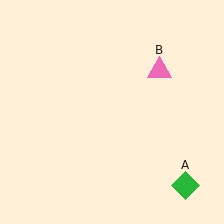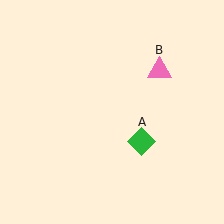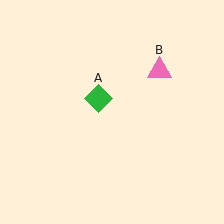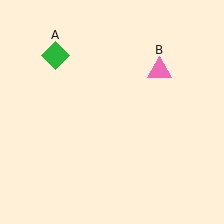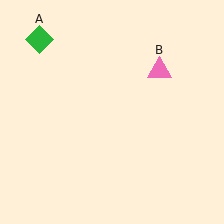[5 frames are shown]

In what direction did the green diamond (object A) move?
The green diamond (object A) moved up and to the left.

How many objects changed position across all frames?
1 object changed position: green diamond (object A).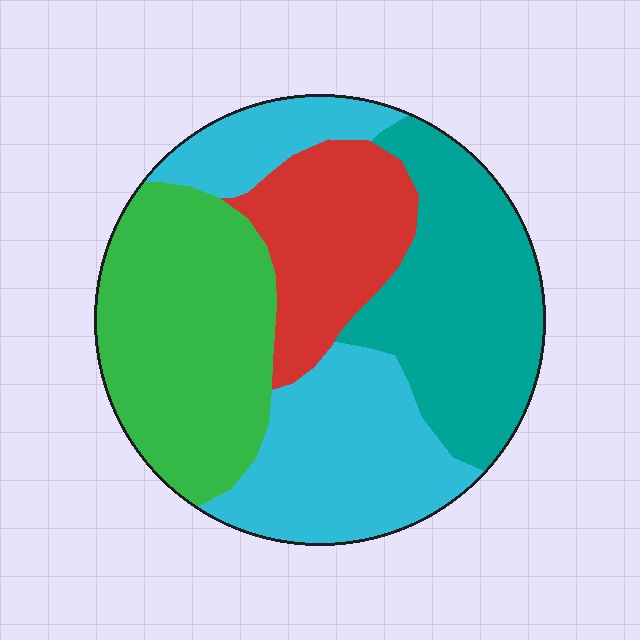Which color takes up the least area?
Red, at roughly 15%.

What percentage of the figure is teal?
Teal takes up about one quarter (1/4) of the figure.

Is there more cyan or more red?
Cyan.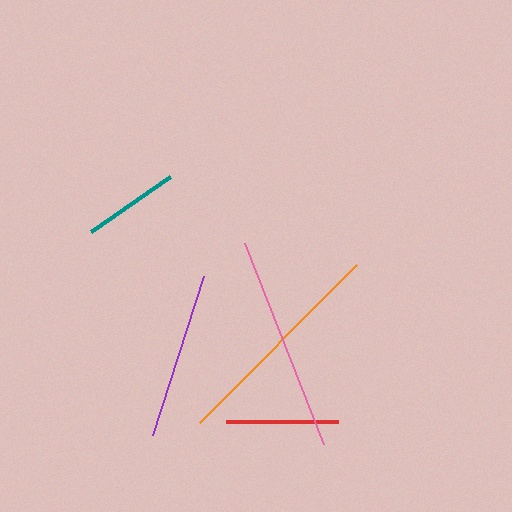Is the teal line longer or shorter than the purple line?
The purple line is longer than the teal line.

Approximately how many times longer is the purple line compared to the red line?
The purple line is approximately 1.5 times the length of the red line.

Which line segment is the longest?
The orange line is the longest at approximately 222 pixels.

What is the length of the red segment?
The red segment is approximately 112 pixels long.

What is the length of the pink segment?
The pink segment is approximately 215 pixels long.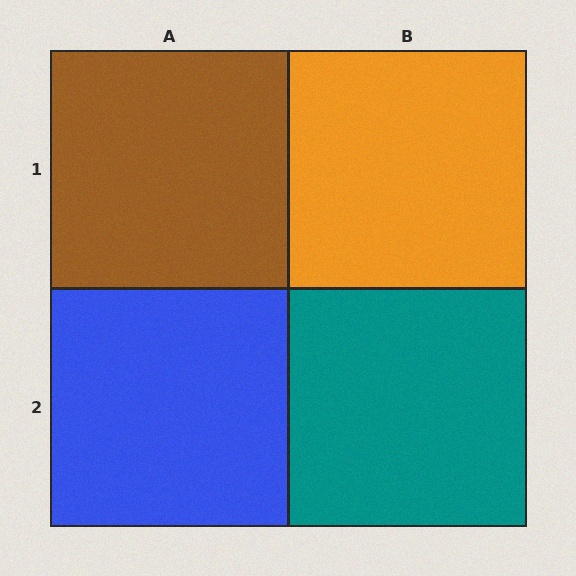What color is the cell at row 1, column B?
Orange.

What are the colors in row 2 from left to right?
Blue, teal.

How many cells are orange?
1 cell is orange.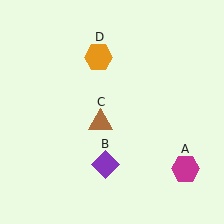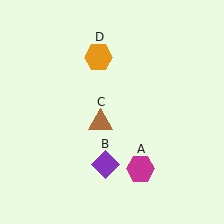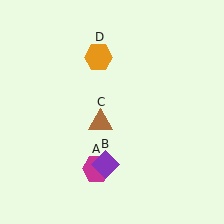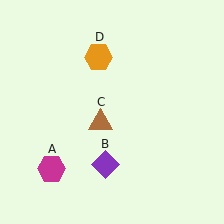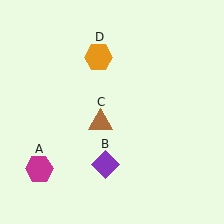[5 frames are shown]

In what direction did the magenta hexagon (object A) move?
The magenta hexagon (object A) moved left.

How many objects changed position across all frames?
1 object changed position: magenta hexagon (object A).